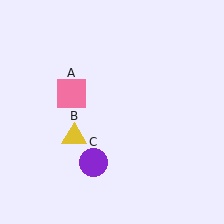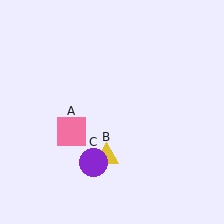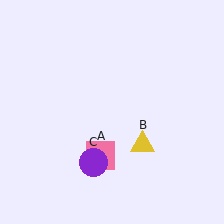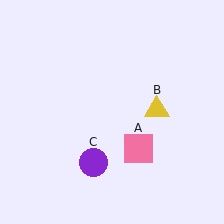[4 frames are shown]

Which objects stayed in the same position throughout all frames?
Purple circle (object C) remained stationary.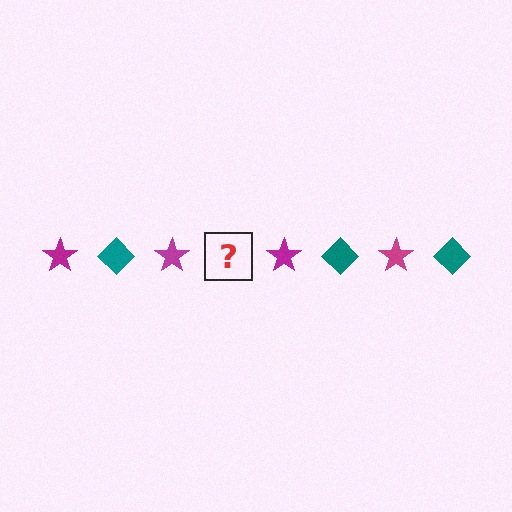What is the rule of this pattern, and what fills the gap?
The rule is that the pattern alternates between magenta star and teal diamond. The gap should be filled with a teal diamond.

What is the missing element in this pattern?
The missing element is a teal diamond.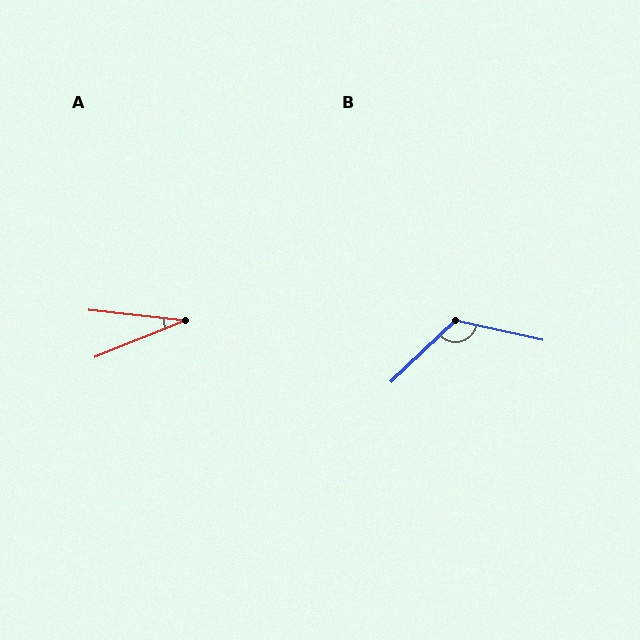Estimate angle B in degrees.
Approximately 124 degrees.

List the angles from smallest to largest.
A (28°), B (124°).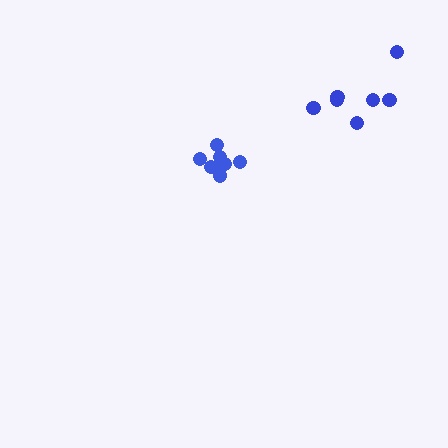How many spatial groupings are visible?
There are 2 spatial groupings.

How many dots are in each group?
Group 1: 8 dots, Group 2: 7 dots (15 total).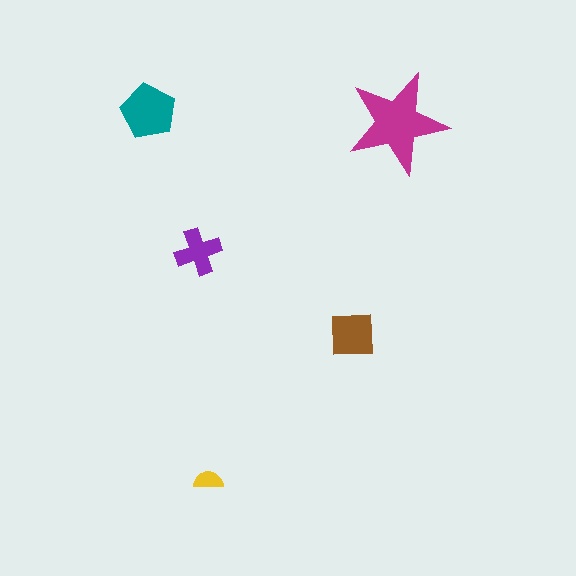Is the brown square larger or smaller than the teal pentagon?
Smaller.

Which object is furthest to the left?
The teal pentagon is leftmost.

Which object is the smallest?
The yellow semicircle.